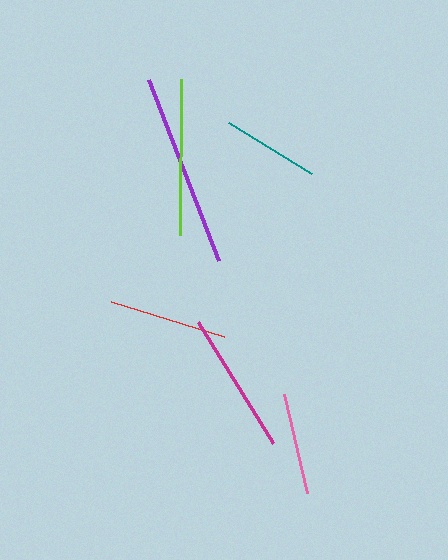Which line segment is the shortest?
The teal line is the shortest at approximately 97 pixels.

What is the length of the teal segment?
The teal segment is approximately 97 pixels long.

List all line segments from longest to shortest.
From longest to shortest: purple, lime, magenta, red, pink, teal.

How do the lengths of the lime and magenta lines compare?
The lime and magenta lines are approximately the same length.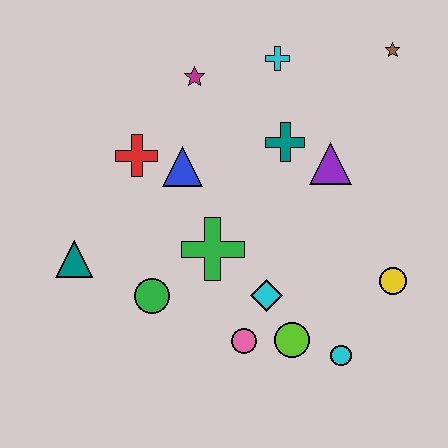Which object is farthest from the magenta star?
The cyan circle is farthest from the magenta star.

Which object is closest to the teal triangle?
The green circle is closest to the teal triangle.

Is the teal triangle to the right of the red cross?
No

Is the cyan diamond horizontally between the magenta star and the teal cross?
Yes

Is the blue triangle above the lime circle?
Yes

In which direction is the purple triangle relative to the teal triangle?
The purple triangle is to the right of the teal triangle.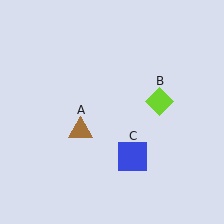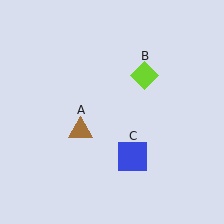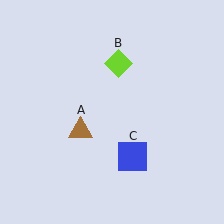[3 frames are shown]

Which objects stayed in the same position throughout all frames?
Brown triangle (object A) and blue square (object C) remained stationary.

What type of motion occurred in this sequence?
The lime diamond (object B) rotated counterclockwise around the center of the scene.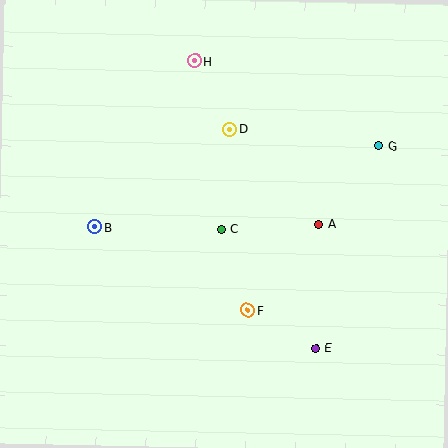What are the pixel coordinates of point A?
Point A is at (319, 224).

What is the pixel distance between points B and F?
The distance between B and F is 175 pixels.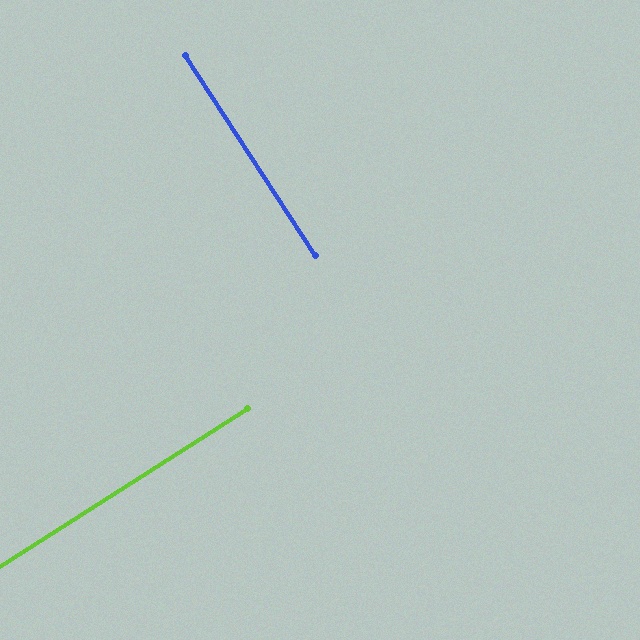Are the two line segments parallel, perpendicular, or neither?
Perpendicular — they meet at approximately 89°.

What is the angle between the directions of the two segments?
Approximately 89 degrees.